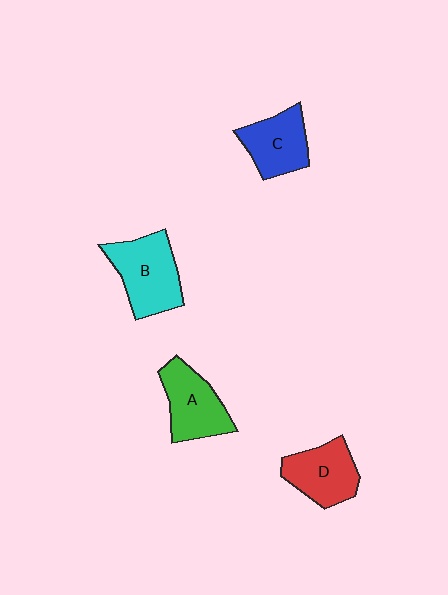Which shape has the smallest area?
Shape C (blue).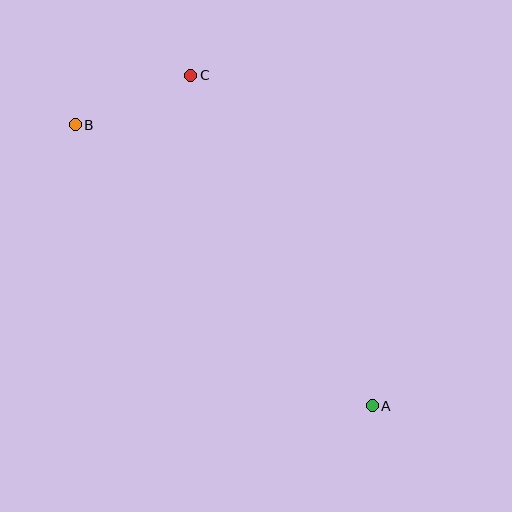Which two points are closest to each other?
Points B and C are closest to each other.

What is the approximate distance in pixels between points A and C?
The distance between A and C is approximately 377 pixels.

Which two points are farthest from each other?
Points A and B are farthest from each other.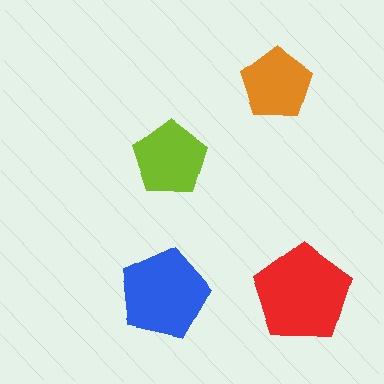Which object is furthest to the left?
The blue pentagon is leftmost.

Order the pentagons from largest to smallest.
the red one, the blue one, the lime one, the orange one.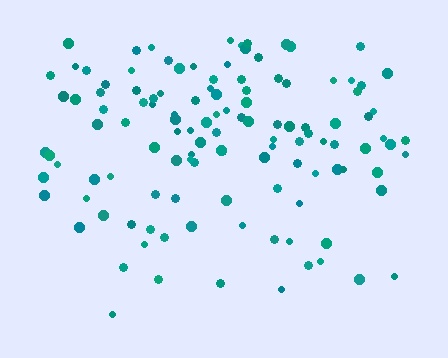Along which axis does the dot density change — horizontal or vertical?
Vertical.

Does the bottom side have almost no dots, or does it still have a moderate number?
Still a moderate number, just noticeably fewer than the top.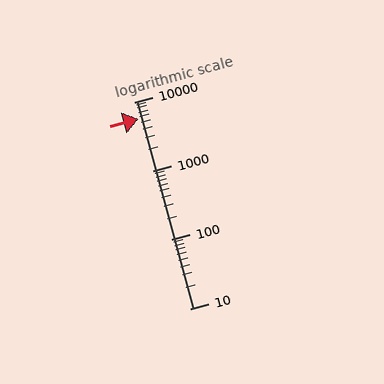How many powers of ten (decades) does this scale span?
The scale spans 3 decades, from 10 to 10000.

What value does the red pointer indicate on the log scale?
The pointer indicates approximately 5600.